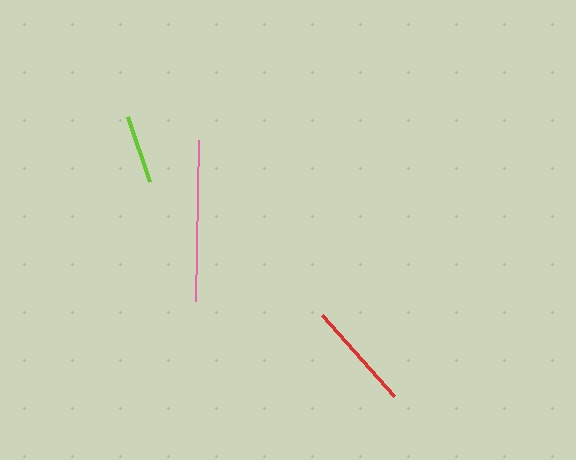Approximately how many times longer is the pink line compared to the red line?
The pink line is approximately 1.5 times the length of the red line.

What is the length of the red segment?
The red segment is approximately 108 pixels long.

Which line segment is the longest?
The pink line is the longest at approximately 161 pixels.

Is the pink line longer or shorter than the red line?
The pink line is longer than the red line.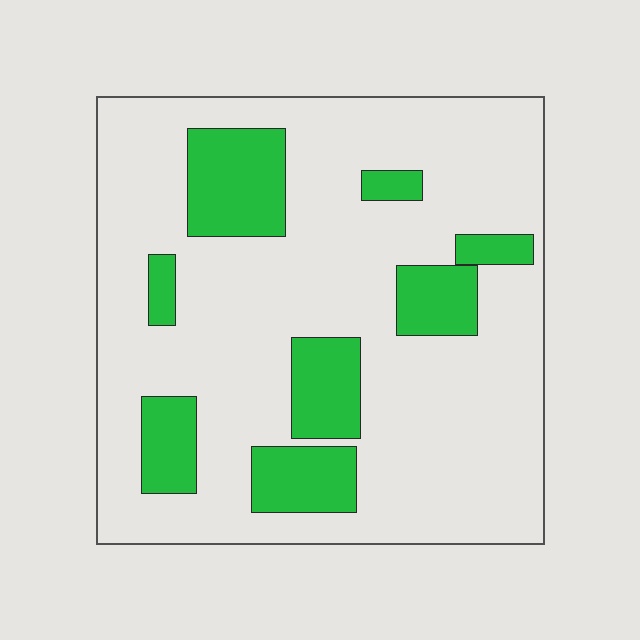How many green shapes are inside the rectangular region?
8.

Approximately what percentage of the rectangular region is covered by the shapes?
Approximately 20%.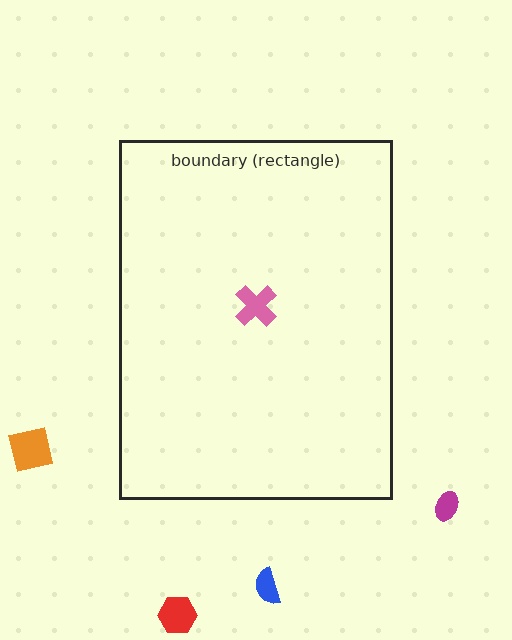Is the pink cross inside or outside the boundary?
Inside.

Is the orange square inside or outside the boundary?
Outside.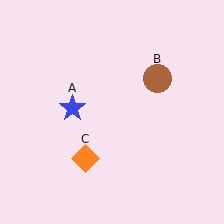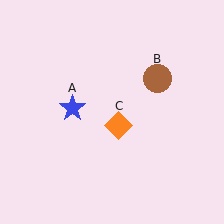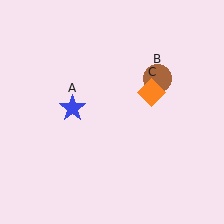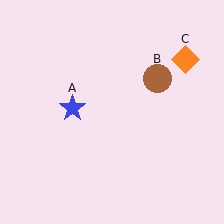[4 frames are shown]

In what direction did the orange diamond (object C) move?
The orange diamond (object C) moved up and to the right.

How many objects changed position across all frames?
1 object changed position: orange diamond (object C).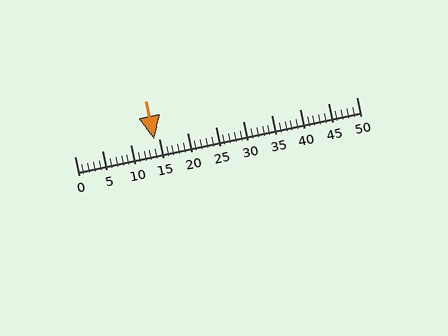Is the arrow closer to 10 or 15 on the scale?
The arrow is closer to 15.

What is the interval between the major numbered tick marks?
The major tick marks are spaced 5 units apart.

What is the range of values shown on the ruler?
The ruler shows values from 0 to 50.